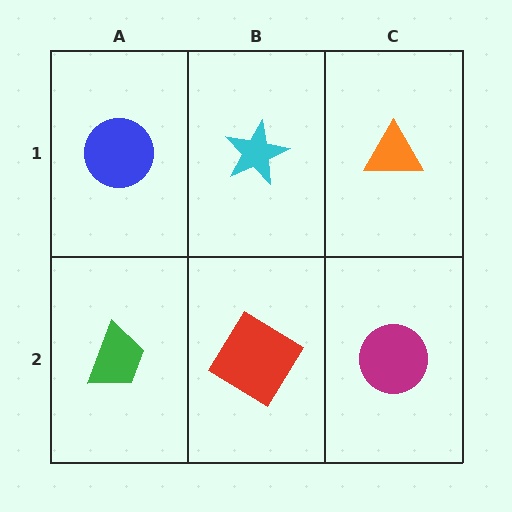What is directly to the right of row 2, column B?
A magenta circle.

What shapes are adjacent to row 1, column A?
A green trapezoid (row 2, column A), a cyan star (row 1, column B).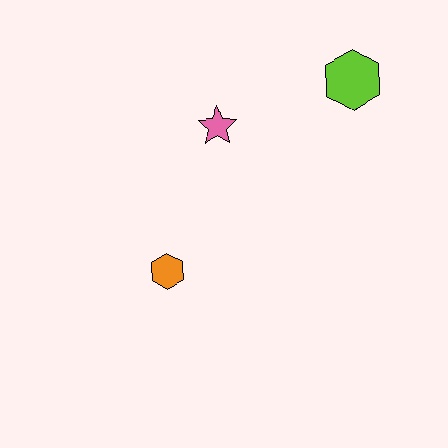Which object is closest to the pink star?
The lime hexagon is closest to the pink star.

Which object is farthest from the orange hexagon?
The lime hexagon is farthest from the orange hexagon.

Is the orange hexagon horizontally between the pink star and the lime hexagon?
No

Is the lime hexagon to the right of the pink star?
Yes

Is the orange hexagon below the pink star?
Yes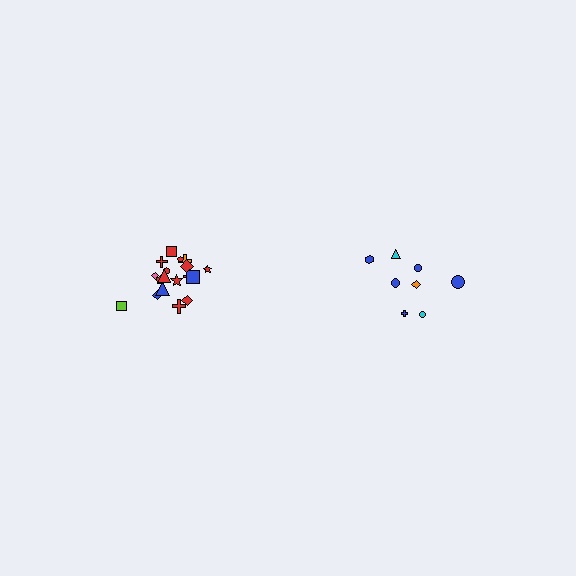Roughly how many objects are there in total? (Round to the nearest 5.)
Roughly 25 objects in total.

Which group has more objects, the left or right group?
The left group.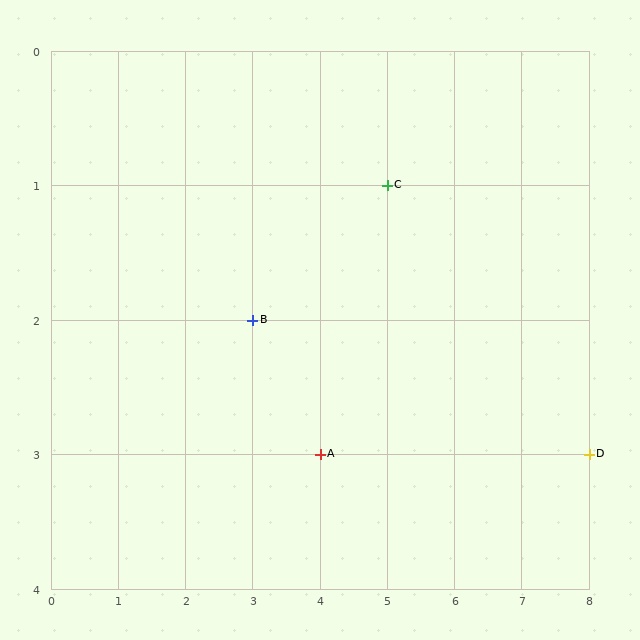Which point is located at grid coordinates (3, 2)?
Point B is at (3, 2).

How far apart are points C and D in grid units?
Points C and D are 3 columns and 2 rows apart (about 3.6 grid units diagonally).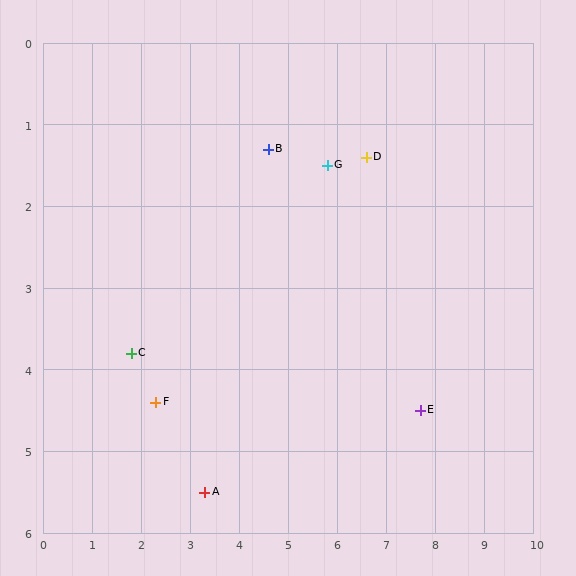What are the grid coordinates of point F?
Point F is at approximately (2.3, 4.4).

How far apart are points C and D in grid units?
Points C and D are about 5.4 grid units apart.